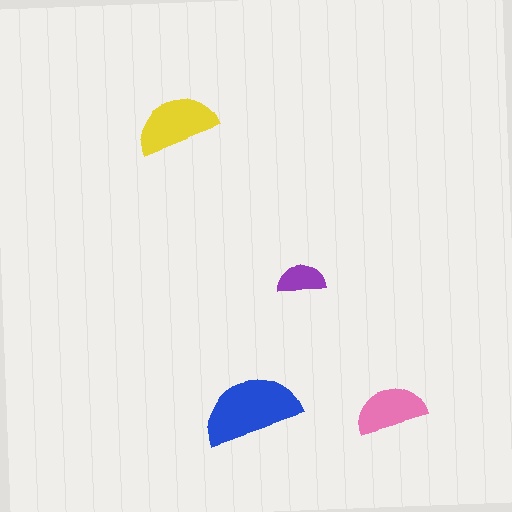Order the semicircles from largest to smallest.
the blue one, the yellow one, the pink one, the purple one.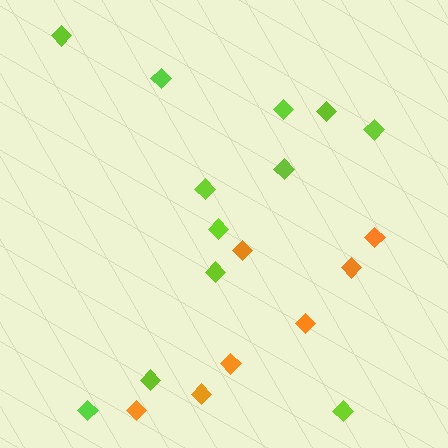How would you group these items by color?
There are 2 groups: one group of lime diamonds (12) and one group of orange diamonds (7).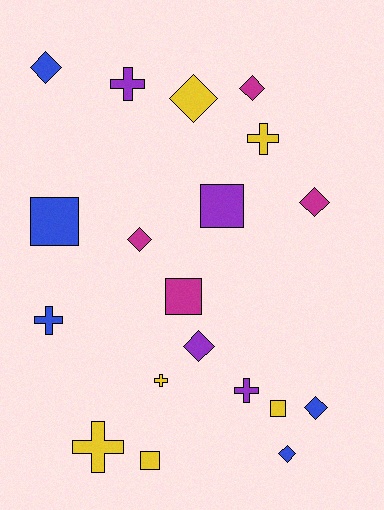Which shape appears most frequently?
Diamond, with 8 objects.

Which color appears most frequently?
Yellow, with 6 objects.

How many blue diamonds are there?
There are 3 blue diamonds.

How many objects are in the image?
There are 19 objects.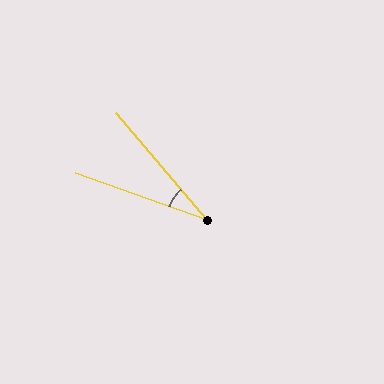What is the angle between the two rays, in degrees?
Approximately 30 degrees.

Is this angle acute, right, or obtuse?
It is acute.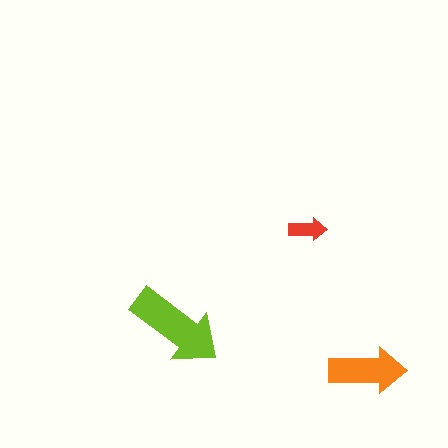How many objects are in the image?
There are 3 objects in the image.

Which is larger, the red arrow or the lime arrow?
The lime one.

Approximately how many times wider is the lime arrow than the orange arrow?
About 1.5 times wider.